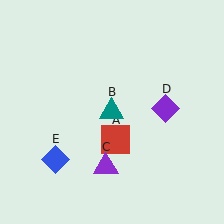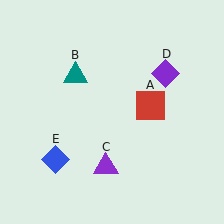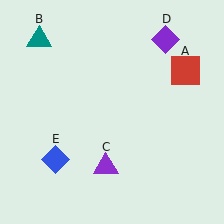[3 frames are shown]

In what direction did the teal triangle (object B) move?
The teal triangle (object B) moved up and to the left.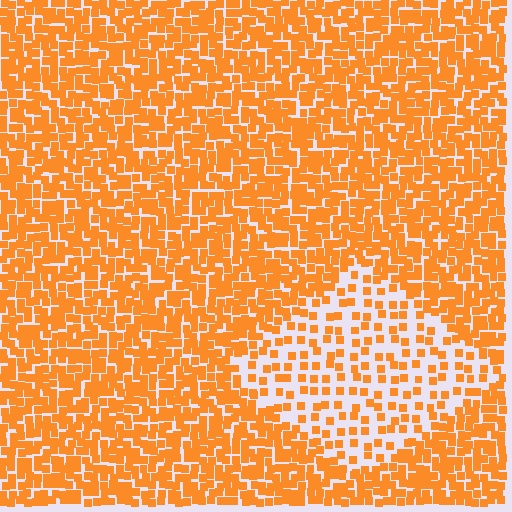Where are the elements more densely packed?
The elements are more densely packed outside the diamond boundary.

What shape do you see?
I see a diamond.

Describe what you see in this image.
The image contains small orange elements arranged at two different densities. A diamond-shaped region is visible where the elements are less densely packed than the surrounding area.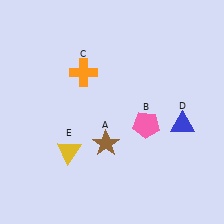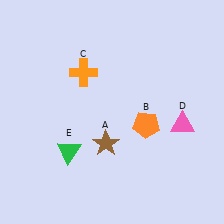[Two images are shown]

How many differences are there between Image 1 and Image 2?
There are 3 differences between the two images.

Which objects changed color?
B changed from pink to orange. D changed from blue to pink. E changed from yellow to green.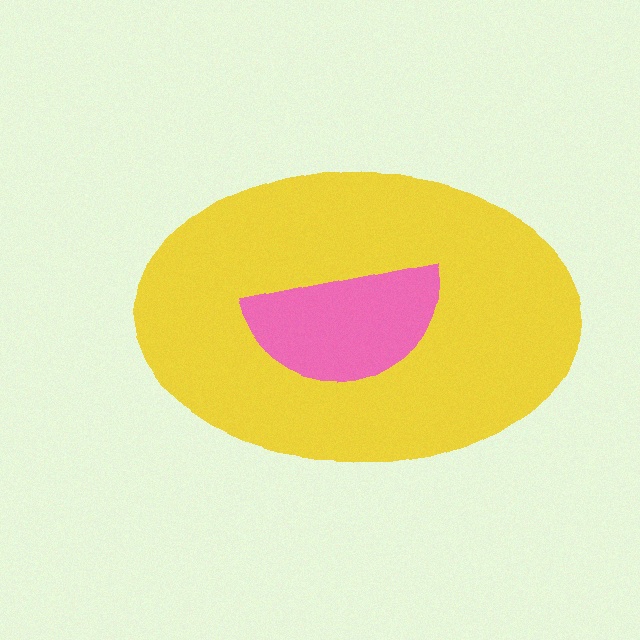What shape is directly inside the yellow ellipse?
The pink semicircle.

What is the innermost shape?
The pink semicircle.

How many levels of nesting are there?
2.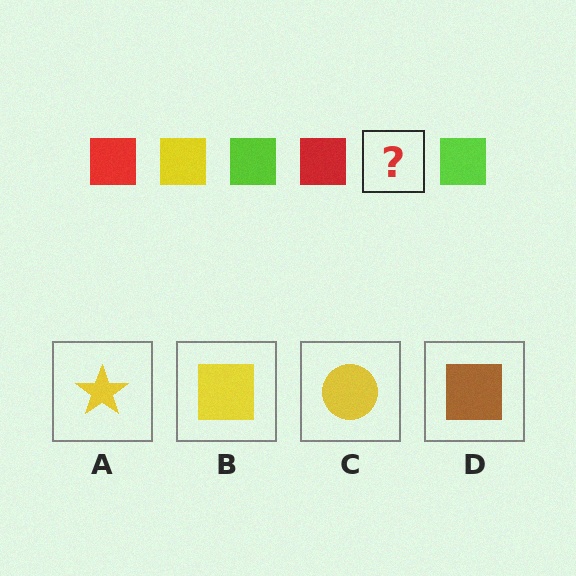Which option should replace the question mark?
Option B.